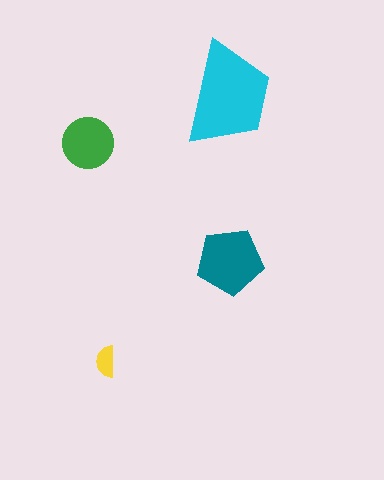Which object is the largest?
The cyan trapezoid.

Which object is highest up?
The cyan trapezoid is topmost.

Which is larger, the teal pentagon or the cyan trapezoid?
The cyan trapezoid.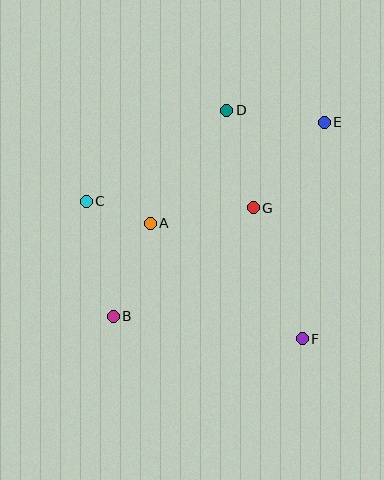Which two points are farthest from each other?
Points B and E are farthest from each other.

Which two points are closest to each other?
Points A and C are closest to each other.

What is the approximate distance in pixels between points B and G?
The distance between B and G is approximately 177 pixels.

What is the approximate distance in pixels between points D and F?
The distance between D and F is approximately 241 pixels.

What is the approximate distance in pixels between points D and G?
The distance between D and G is approximately 101 pixels.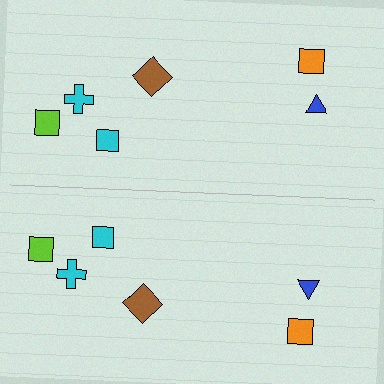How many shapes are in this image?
There are 12 shapes in this image.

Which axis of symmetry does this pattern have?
The pattern has a horizontal axis of symmetry running through the center of the image.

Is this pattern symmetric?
Yes, this pattern has bilateral (reflection) symmetry.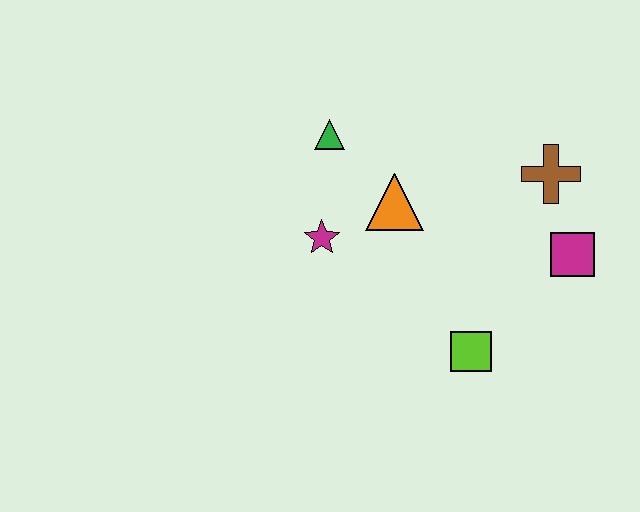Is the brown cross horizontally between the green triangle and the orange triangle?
No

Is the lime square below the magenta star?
Yes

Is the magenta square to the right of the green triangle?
Yes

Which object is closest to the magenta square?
The brown cross is closest to the magenta square.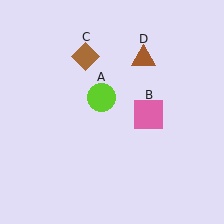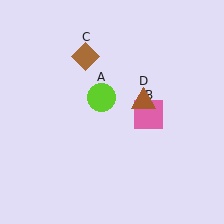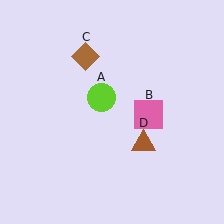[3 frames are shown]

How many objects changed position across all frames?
1 object changed position: brown triangle (object D).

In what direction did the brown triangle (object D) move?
The brown triangle (object D) moved down.